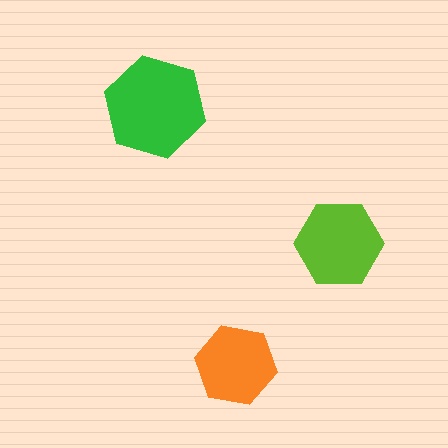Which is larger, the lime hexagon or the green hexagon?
The green one.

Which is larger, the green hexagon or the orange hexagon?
The green one.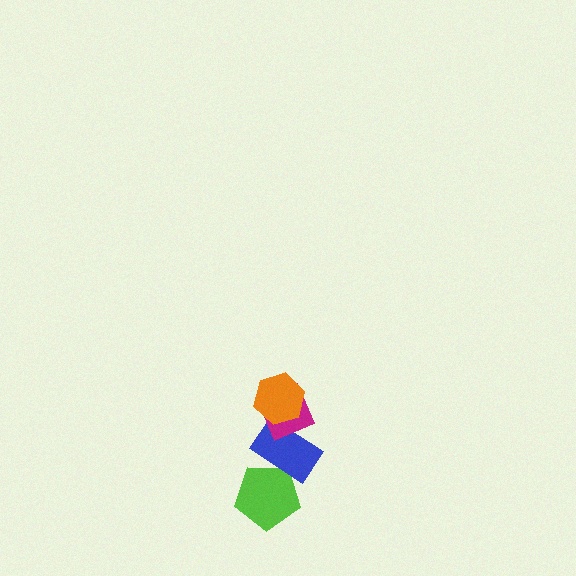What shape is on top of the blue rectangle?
The magenta diamond is on top of the blue rectangle.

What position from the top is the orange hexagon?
The orange hexagon is 1st from the top.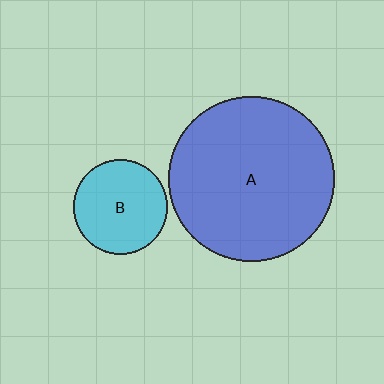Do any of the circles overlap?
No, none of the circles overlap.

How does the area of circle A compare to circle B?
Approximately 3.1 times.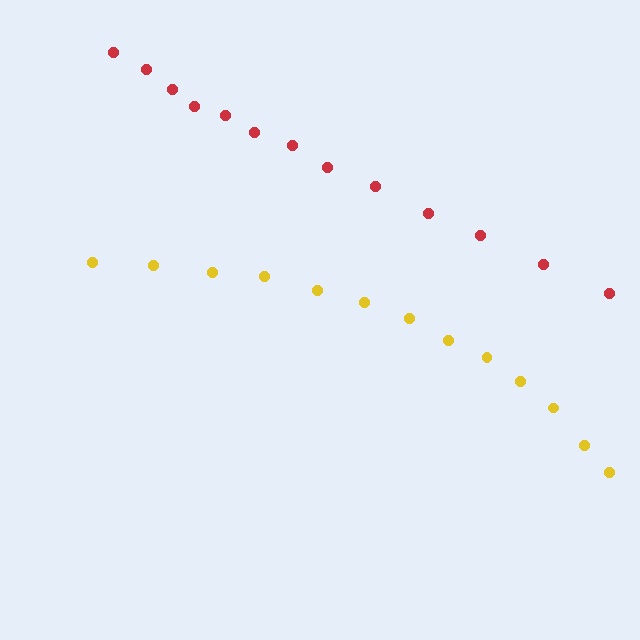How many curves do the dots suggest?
There are 2 distinct paths.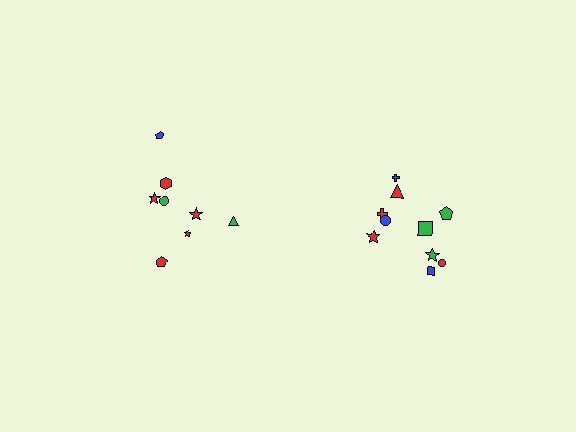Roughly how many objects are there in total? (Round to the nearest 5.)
Roughly 20 objects in total.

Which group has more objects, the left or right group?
The right group.